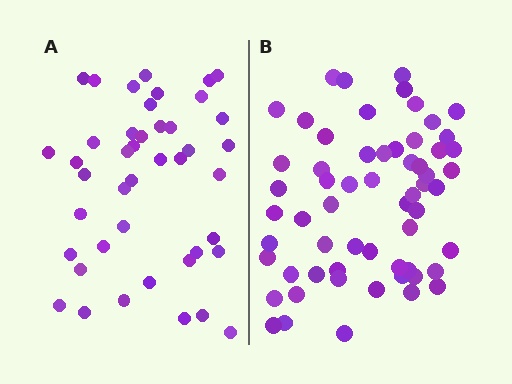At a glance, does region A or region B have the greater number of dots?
Region B (the right region) has more dots.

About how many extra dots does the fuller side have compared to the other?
Region B has approximately 15 more dots than region A.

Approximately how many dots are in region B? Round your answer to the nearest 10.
About 60 dots.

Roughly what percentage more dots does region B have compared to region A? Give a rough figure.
About 40% more.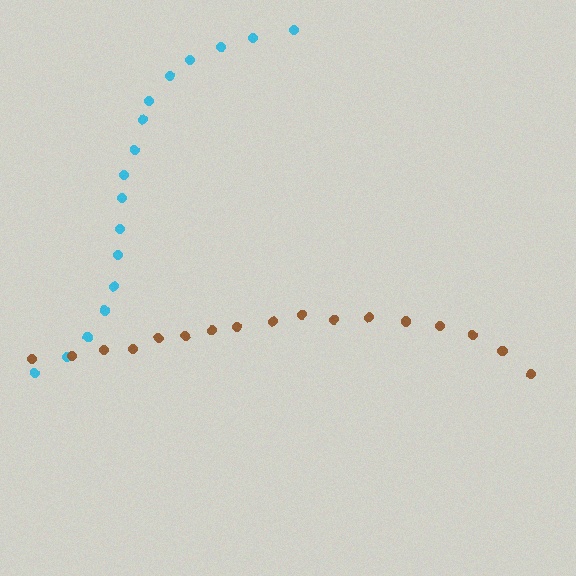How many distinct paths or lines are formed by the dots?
There are 2 distinct paths.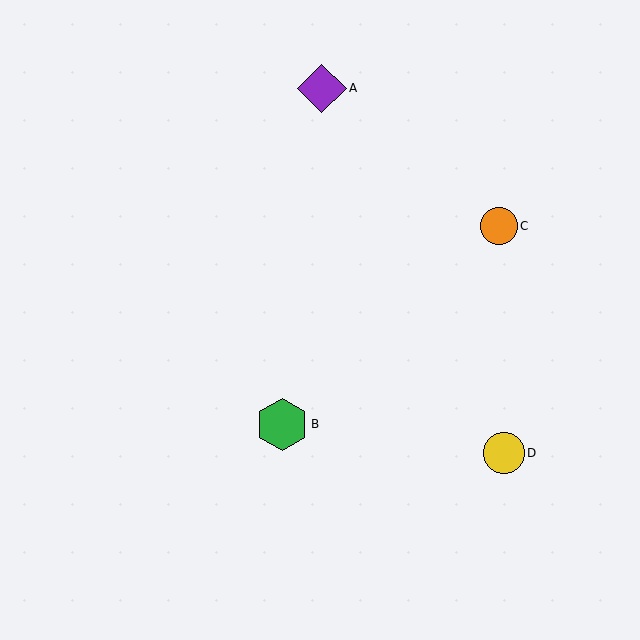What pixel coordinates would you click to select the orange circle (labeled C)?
Click at (499, 226) to select the orange circle C.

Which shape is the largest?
The green hexagon (labeled B) is the largest.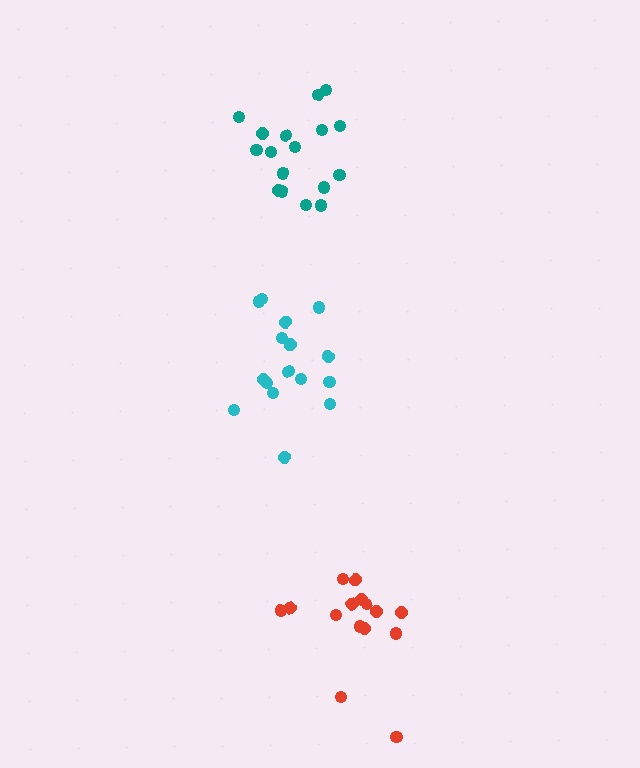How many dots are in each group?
Group 1: 17 dots, Group 2: 16 dots, Group 3: 15 dots (48 total).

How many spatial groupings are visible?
There are 3 spatial groupings.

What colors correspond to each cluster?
The clusters are colored: teal, cyan, red.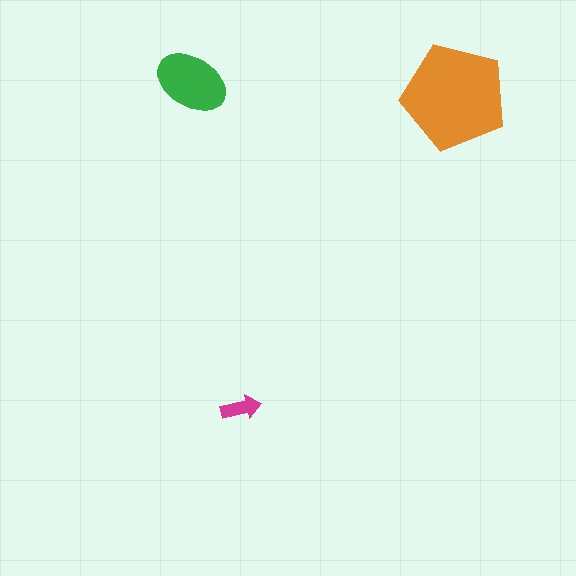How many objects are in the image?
There are 3 objects in the image.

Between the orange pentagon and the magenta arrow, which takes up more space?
The orange pentagon.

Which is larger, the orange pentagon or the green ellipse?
The orange pentagon.